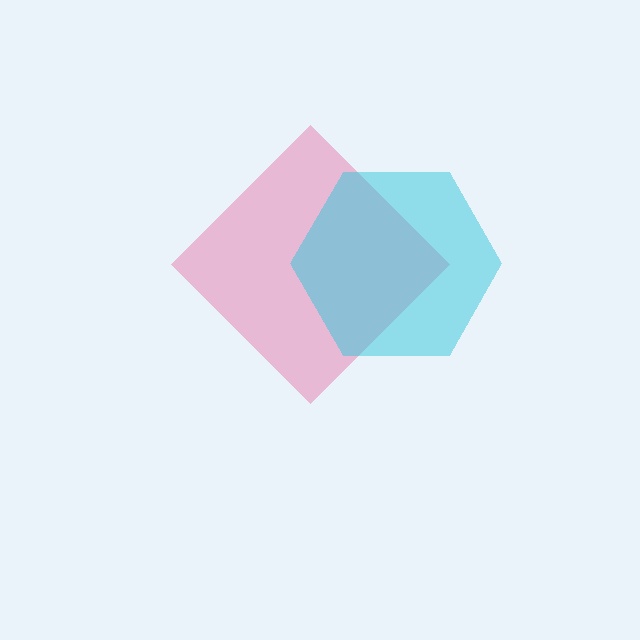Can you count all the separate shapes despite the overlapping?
Yes, there are 2 separate shapes.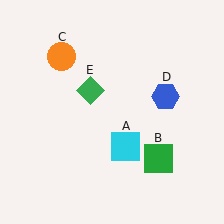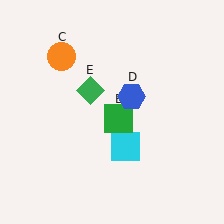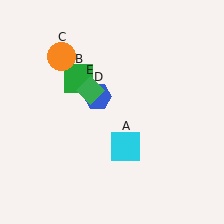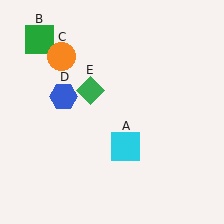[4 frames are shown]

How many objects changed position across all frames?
2 objects changed position: green square (object B), blue hexagon (object D).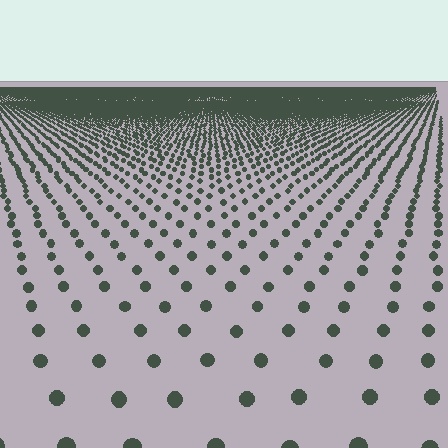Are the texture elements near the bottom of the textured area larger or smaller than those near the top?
Larger. Near the bottom, elements are closer to the viewer and appear at a bigger on-screen size.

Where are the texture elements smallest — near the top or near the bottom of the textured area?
Near the top.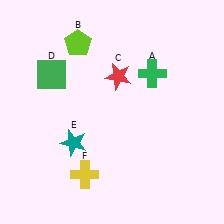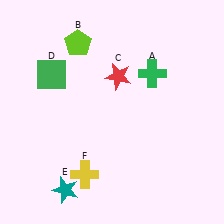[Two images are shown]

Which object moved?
The teal star (E) moved down.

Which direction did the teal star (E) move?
The teal star (E) moved down.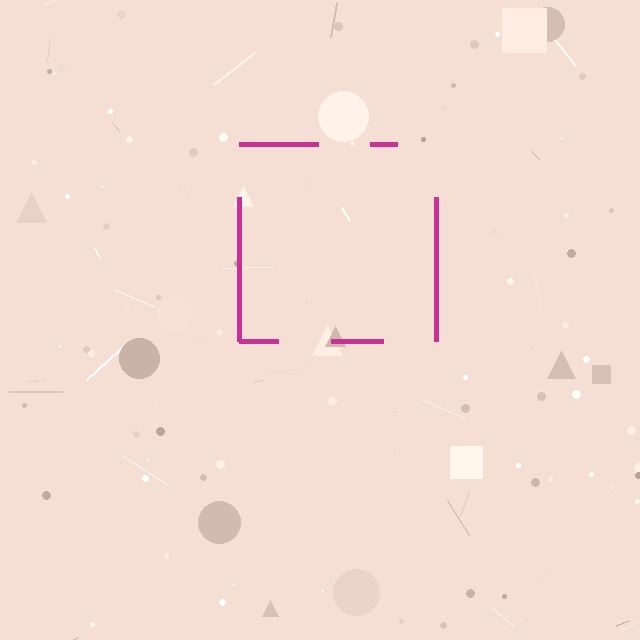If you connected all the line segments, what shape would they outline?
They would outline a square.